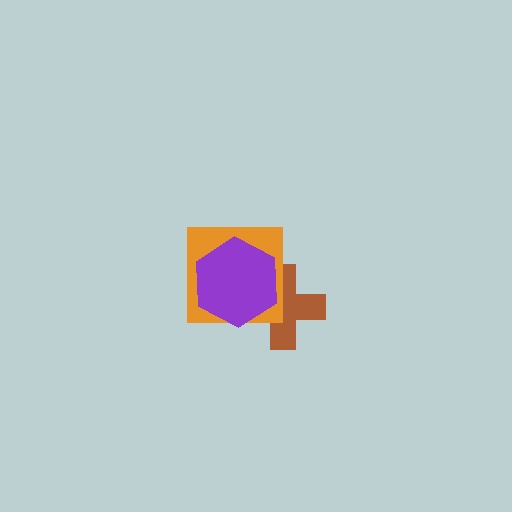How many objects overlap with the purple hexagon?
2 objects overlap with the purple hexagon.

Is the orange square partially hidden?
Yes, it is partially covered by another shape.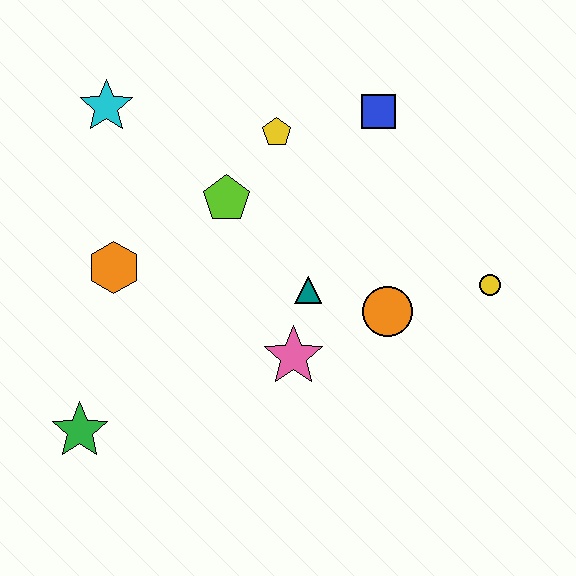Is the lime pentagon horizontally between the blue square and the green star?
Yes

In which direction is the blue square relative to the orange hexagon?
The blue square is to the right of the orange hexagon.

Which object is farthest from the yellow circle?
The green star is farthest from the yellow circle.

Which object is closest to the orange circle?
The teal triangle is closest to the orange circle.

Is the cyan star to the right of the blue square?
No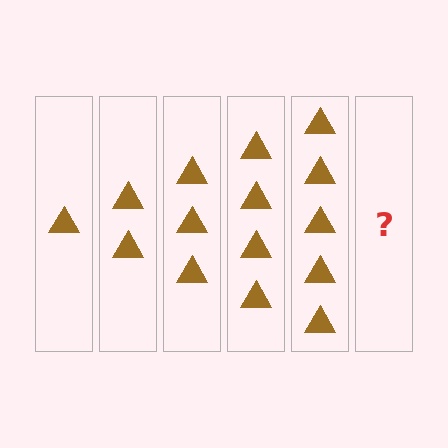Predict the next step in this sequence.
The next step is 6 triangles.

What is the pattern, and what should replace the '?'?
The pattern is that each step adds one more triangle. The '?' should be 6 triangles.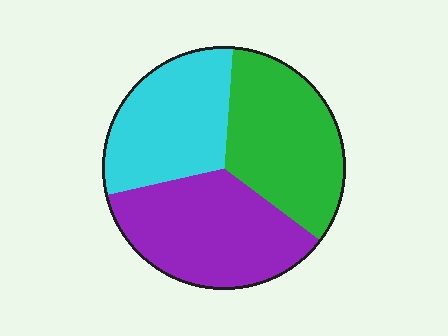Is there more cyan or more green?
Green.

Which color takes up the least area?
Cyan, at roughly 30%.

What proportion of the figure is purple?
Purple takes up about three eighths (3/8) of the figure.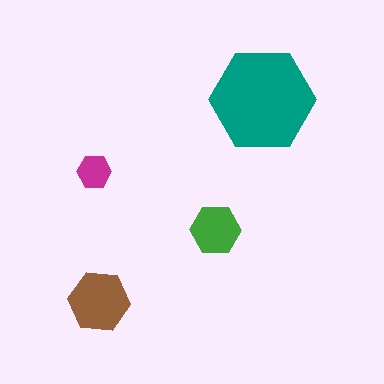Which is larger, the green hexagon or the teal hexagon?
The teal one.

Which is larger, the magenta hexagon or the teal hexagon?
The teal one.